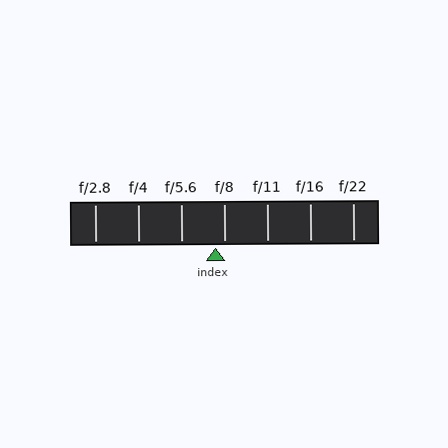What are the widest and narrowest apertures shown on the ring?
The widest aperture shown is f/2.8 and the narrowest is f/22.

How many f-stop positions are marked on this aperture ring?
There are 7 f-stop positions marked.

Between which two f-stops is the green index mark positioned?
The index mark is between f/5.6 and f/8.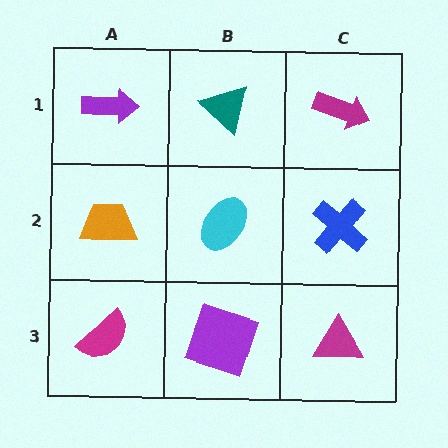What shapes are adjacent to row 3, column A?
An orange trapezoid (row 2, column A), a purple square (row 3, column B).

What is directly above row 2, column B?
A teal triangle.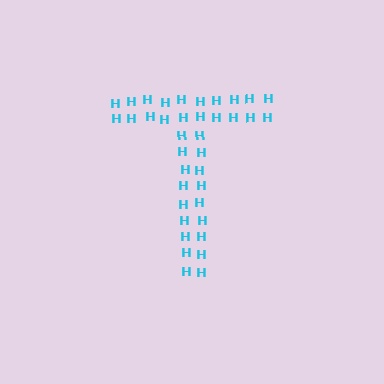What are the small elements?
The small elements are letter H's.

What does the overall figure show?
The overall figure shows the letter T.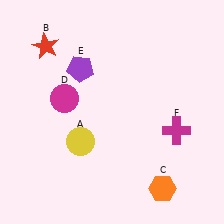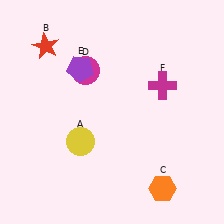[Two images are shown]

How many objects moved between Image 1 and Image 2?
2 objects moved between the two images.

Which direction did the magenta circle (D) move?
The magenta circle (D) moved up.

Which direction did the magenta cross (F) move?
The magenta cross (F) moved up.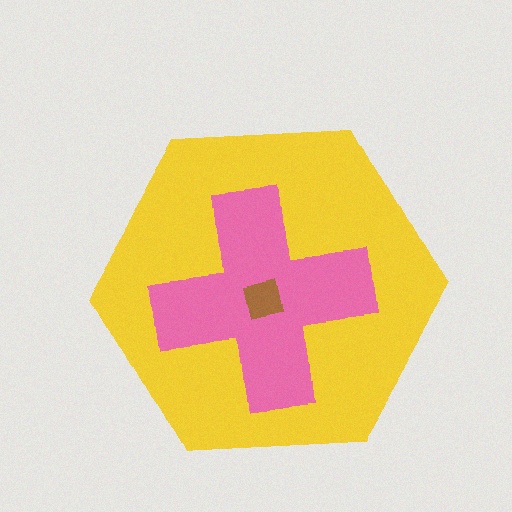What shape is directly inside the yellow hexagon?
The pink cross.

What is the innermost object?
The brown square.